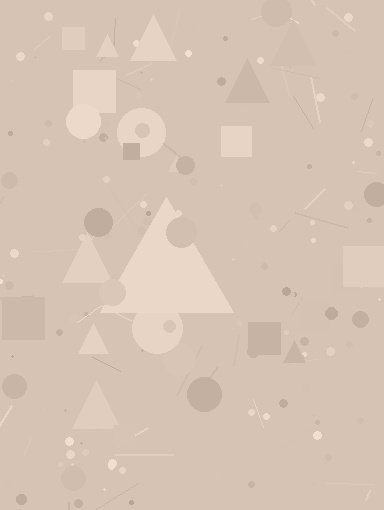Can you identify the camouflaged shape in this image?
The camouflaged shape is a triangle.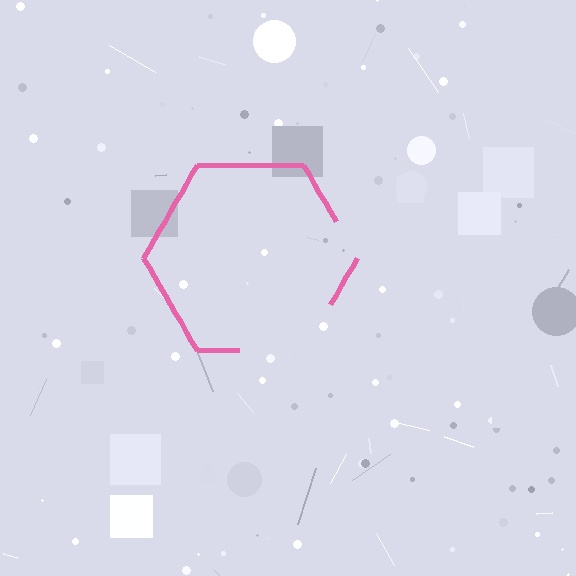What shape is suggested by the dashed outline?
The dashed outline suggests a hexagon.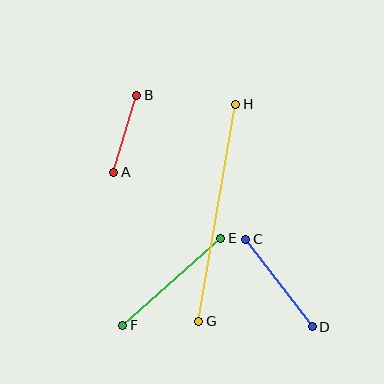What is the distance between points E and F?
The distance is approximately 131 pixels.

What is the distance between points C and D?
The distance is approximately 110 pixels.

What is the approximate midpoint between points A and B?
The midpoint is at approximately (125, 134) pixels.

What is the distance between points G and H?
The distance is approximately 220 pixels.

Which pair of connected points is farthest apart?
Points G and H are farthest apart.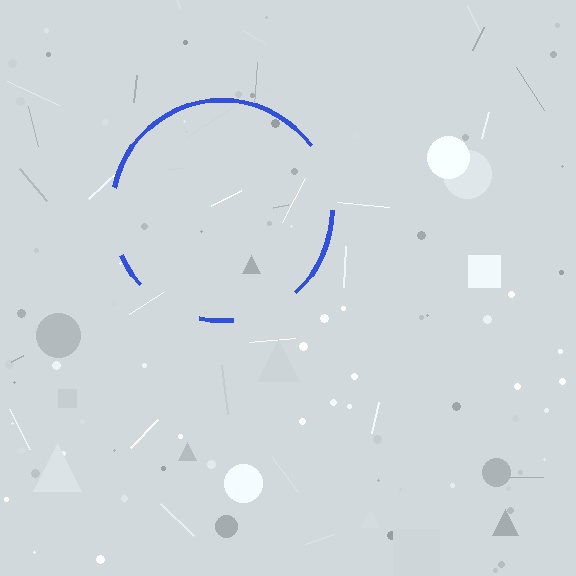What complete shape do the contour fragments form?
The contour fragments form a circle.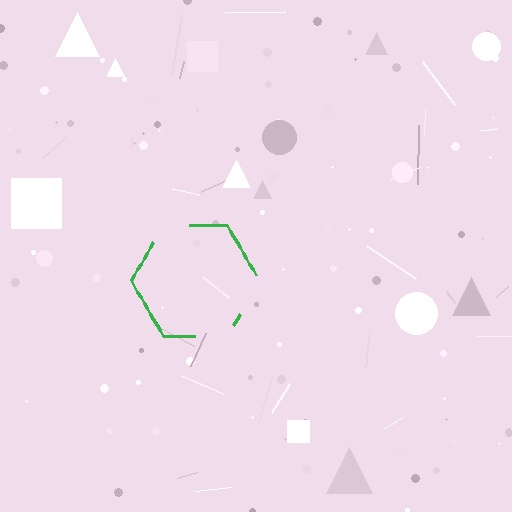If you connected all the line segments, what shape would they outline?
They would outline a hexagon.